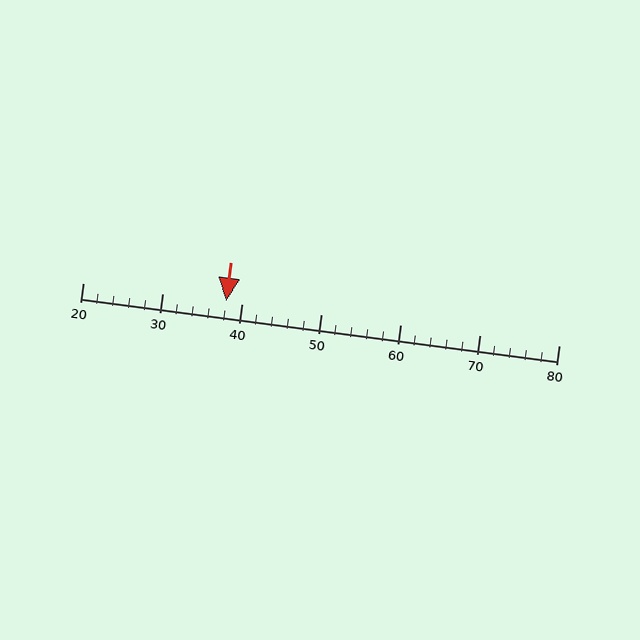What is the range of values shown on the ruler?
The ruler shows values from 20 to 80.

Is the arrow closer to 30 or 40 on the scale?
The arrow is closer to 40.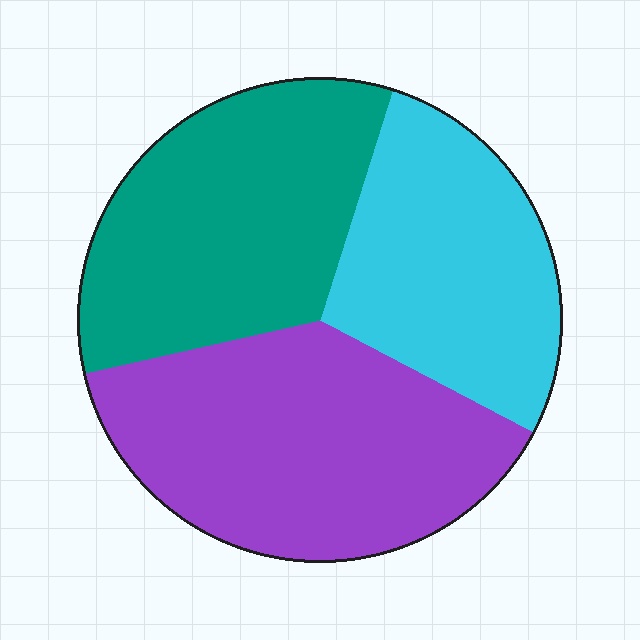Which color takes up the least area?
Cyan, at roughly 30%.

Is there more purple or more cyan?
Purple.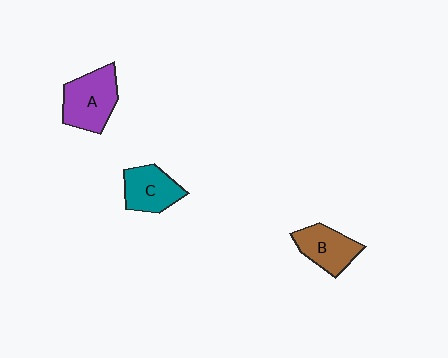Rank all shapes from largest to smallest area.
From largest to smallest: A (purple), C (teal), B (brown).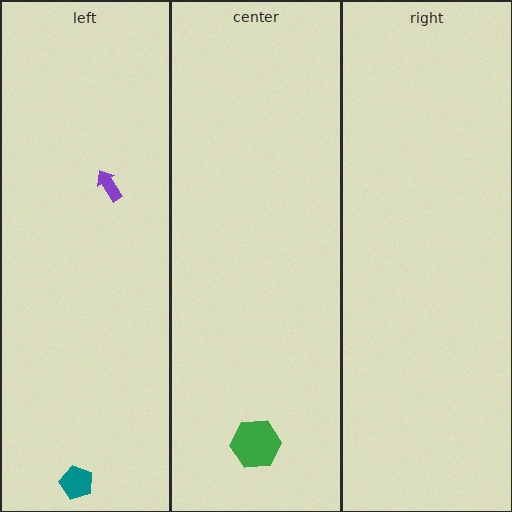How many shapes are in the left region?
2.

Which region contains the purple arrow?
The left region.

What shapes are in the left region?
The teal pentagon, the purple arrow.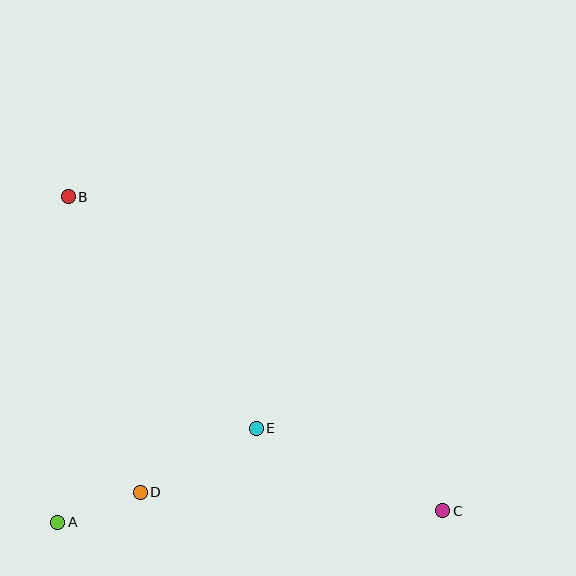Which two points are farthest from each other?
Points B and C are farthest from each other.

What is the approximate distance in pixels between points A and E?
The distance between A and E is approximately 219 pixels.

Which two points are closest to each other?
Points A and D are closest to each other.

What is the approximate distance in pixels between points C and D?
The distance between C and D is approximately 303 pixels.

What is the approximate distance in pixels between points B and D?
The distance between B and D is approximately 304 pixels.